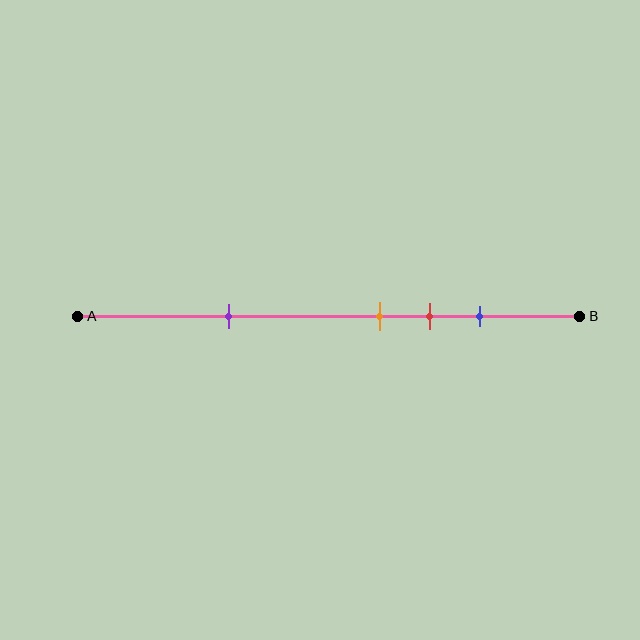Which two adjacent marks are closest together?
The orange and red marks are the closest adjacent pair.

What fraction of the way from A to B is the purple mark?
The purple mark is approximately 30% (0.3) of the way from A to B.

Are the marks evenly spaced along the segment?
No, the marks are not evenly spaced.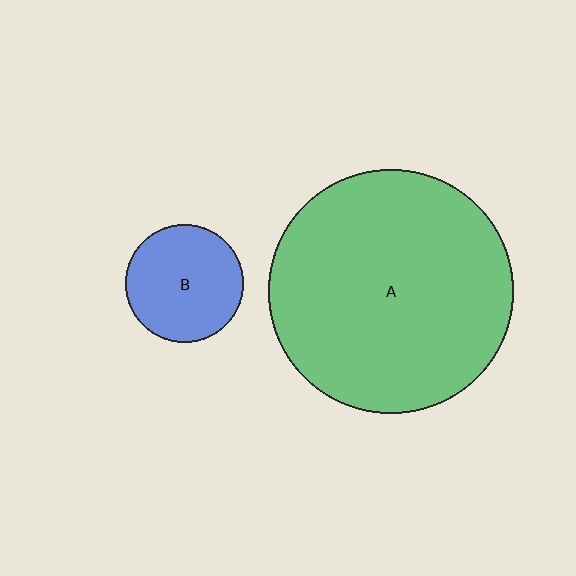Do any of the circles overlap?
No, none of the circles overlap.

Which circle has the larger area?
Circle A (green).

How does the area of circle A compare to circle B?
Approximately 4.3 times.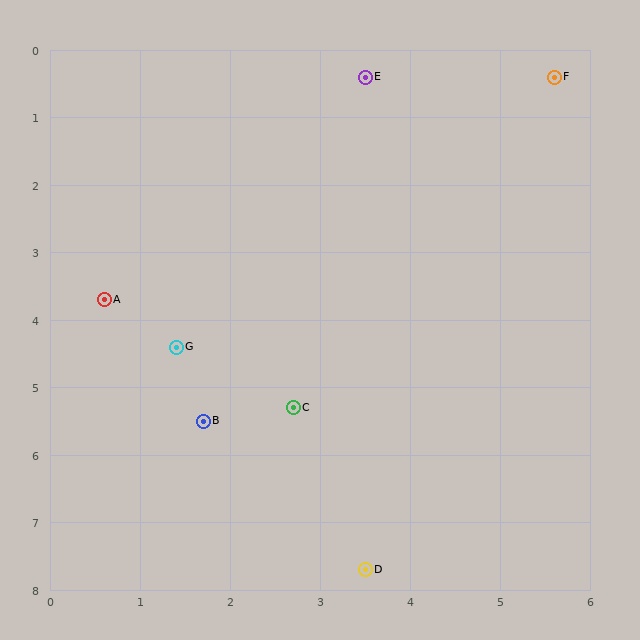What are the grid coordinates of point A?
Point A is at approximately (0.6, 3.7).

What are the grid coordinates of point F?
Point F is at approximately (5.6, 0.4).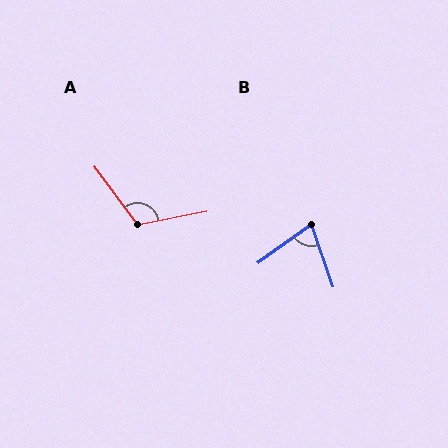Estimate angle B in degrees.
Approximately 74 degrees.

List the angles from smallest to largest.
B (74°), A (116°).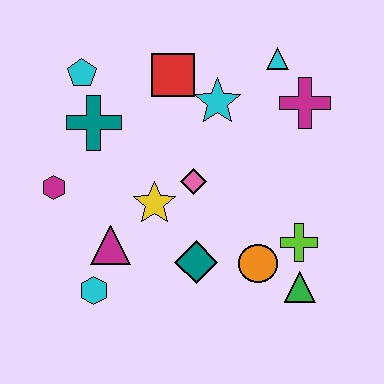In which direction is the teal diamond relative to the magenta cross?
The teal diamond is below the magenta cross.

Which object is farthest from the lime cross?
The cyan pentagon is farthest from the lime cross.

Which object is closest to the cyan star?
The red square is closest to the cyan star.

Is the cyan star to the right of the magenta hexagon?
Yes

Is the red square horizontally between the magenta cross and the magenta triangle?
Yes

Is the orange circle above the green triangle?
Yes